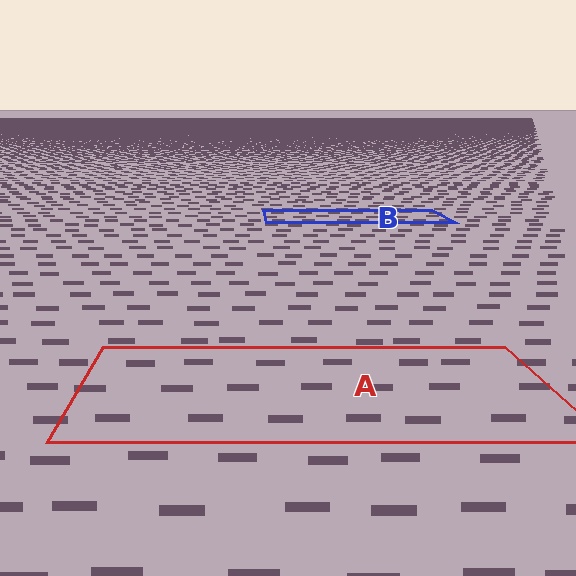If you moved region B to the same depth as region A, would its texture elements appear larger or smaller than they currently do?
They would appear larger. At a closer depth, the same texture elements are projected at a bigger on-screen size.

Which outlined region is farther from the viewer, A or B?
Region B is farther from the viewer — the texture elements inside it appear smaller and more densely packed.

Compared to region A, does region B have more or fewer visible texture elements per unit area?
Region B has more texture elements per unit area — they are packed more densely because it is farther away.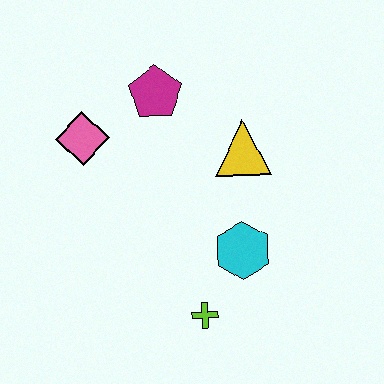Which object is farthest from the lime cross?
The magenta pentagon is farthest from the lime cross.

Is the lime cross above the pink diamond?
No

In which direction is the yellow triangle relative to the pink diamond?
The yellow triangle is to the right of the pink diamond.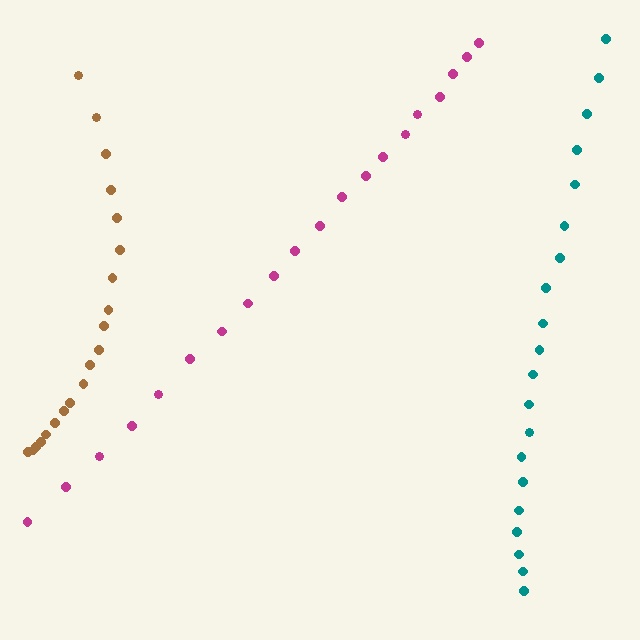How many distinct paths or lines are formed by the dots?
There are 3 distinct paths.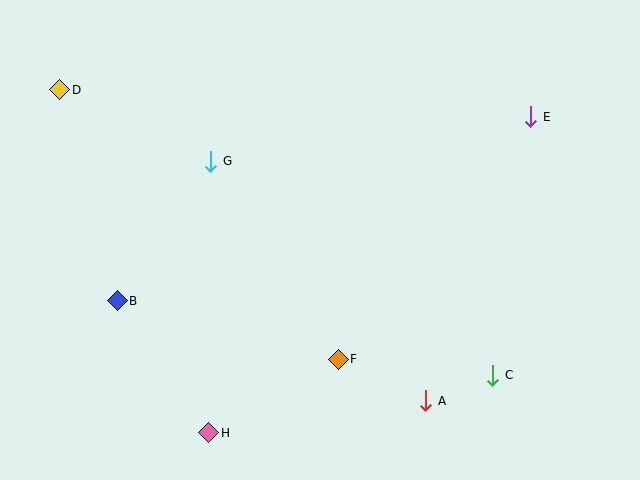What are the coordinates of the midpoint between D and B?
The midpoint between D and B is at (89, 195).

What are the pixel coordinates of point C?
Point C is at (493, 375).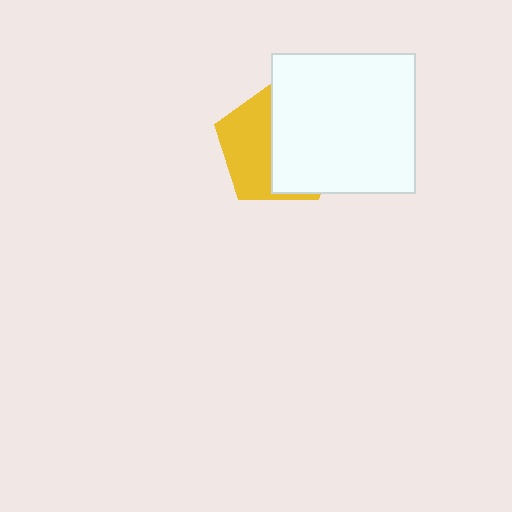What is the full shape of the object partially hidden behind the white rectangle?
The partially hidden object is a yellow pentagon.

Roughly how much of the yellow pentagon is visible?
About half of it is visible (roughly 45%).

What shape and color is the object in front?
The object in front is a white rectangle.